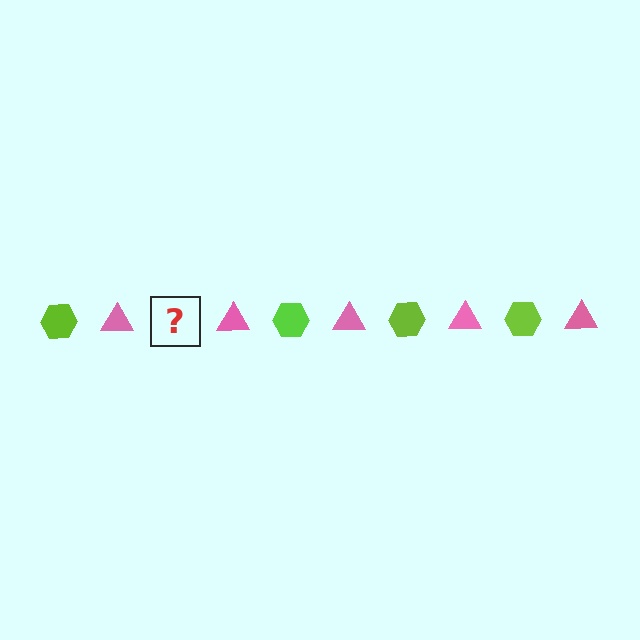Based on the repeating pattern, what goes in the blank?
The blank should be a lime hexagon.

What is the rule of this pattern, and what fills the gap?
The rule is that the pattern alternates between lime hexagon and pink triangle. The gap should be filled with a lime hexagon.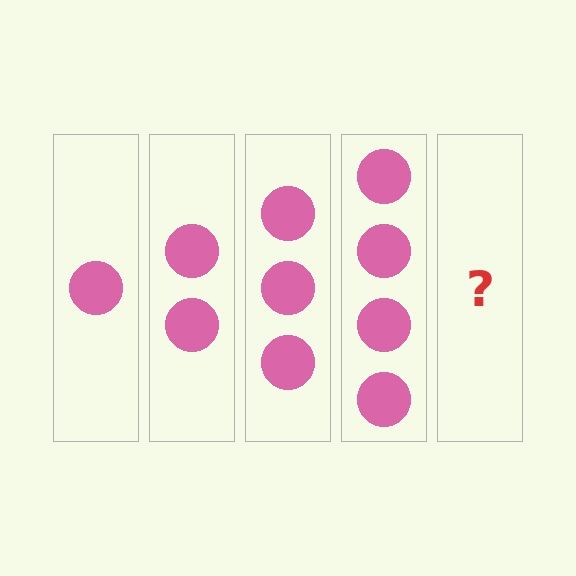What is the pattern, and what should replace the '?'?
The pattern is that each step adds one more circle. The '?' should be 5 circles.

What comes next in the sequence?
The next element should be 5 circles.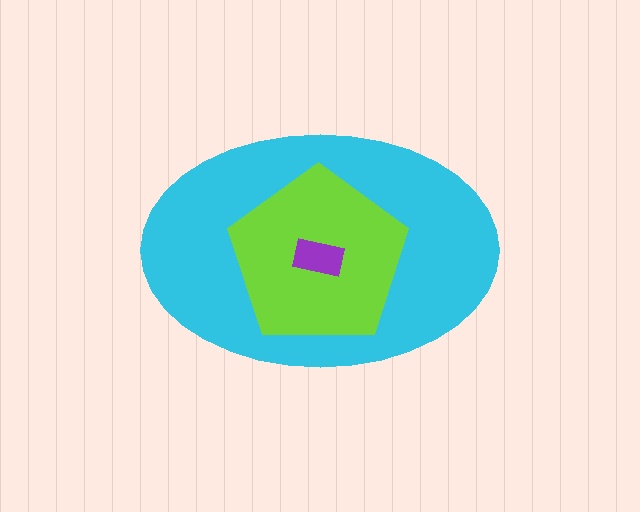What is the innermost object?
The purple rectangle.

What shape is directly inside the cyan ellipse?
The lime pentagon.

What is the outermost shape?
The cyan ellipse.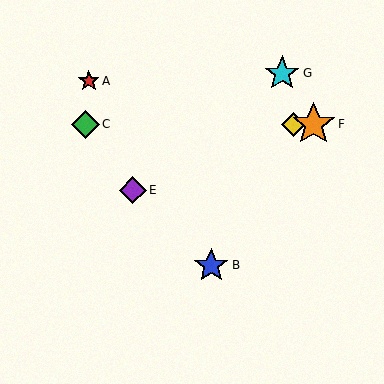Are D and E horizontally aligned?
No, D is at y≈124 and E is at y≈190.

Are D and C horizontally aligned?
Yes, both are at y≈124.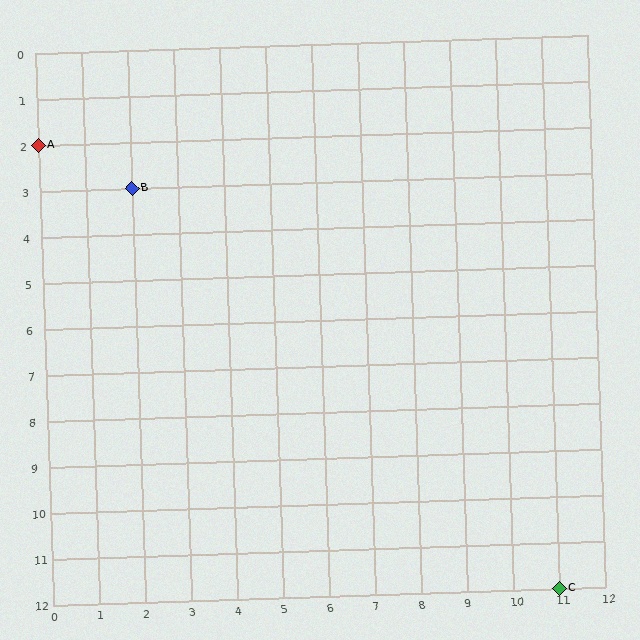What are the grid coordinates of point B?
Point B is at grid coordinates (2, 3).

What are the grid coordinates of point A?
Point A is at grid coordinates (0, 2).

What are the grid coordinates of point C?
Point C is at grid coordinates (11, 12).